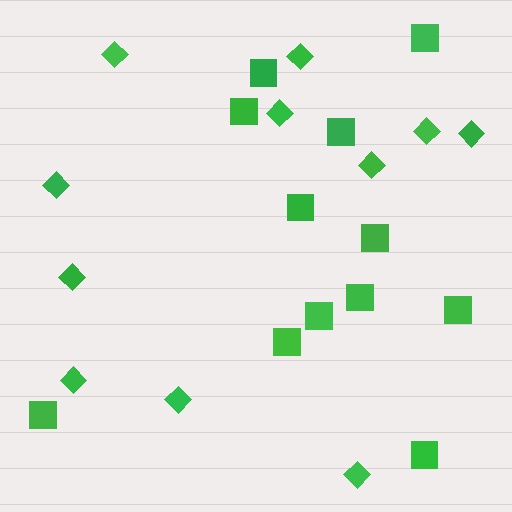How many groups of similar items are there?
There are 2 groups: one group of squares (12) and one group of diamonds (11).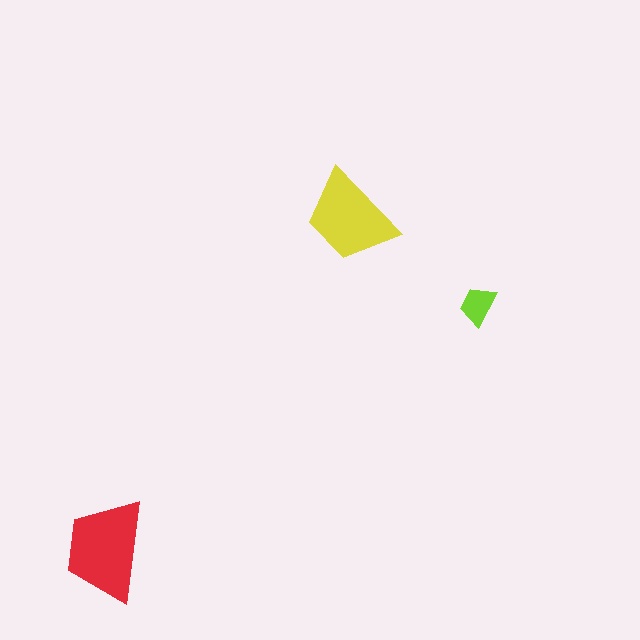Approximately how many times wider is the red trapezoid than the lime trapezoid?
About 2.5 times wider.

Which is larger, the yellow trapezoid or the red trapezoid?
The red one.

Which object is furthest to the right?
The lime trapezoid is rightmost.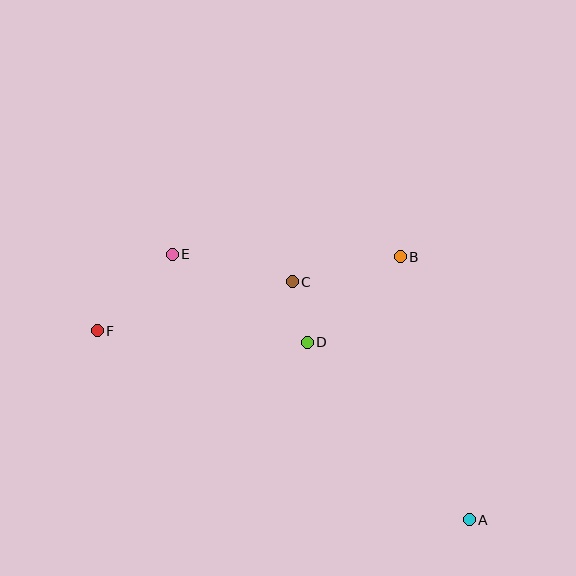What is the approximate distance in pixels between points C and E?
The distance between C and E is approximately 123 pixels.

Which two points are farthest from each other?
Points A and F are farthest from each other.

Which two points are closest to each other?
Points C and D are closest to each other.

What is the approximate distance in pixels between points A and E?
The distance between A and E is approximately 399 pixels.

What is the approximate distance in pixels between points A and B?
The distance between A and B is approximately 272 pixels.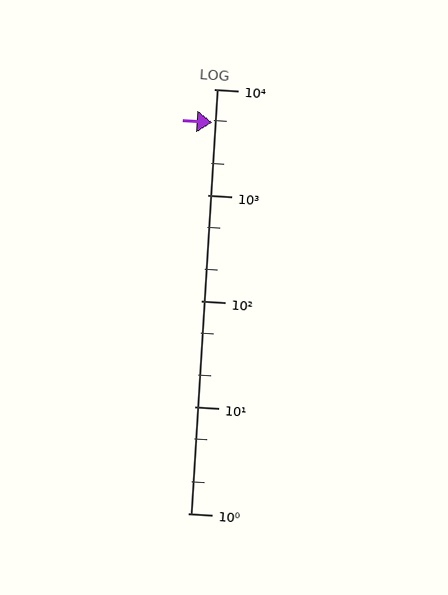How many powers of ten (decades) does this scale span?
The scale spans 4 decades, from 1 to 10000.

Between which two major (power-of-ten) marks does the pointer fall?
The pointer is between 1000 and 10000.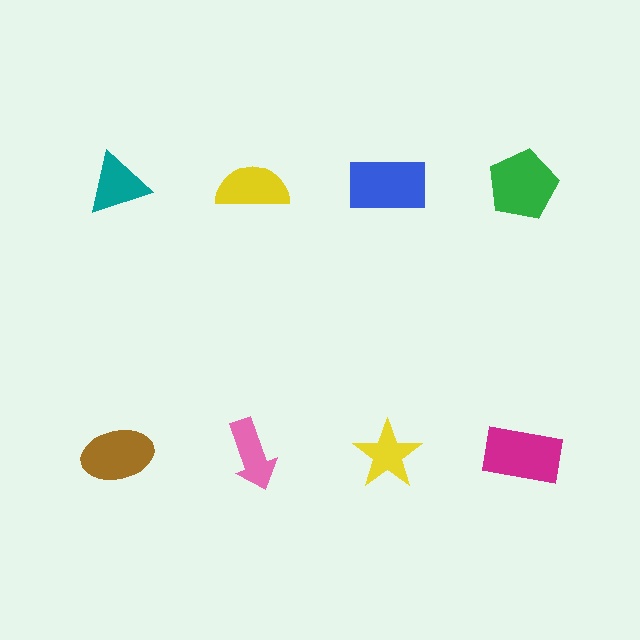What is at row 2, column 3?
A yellow star.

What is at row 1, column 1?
A teal triangle.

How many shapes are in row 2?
4 shapes.